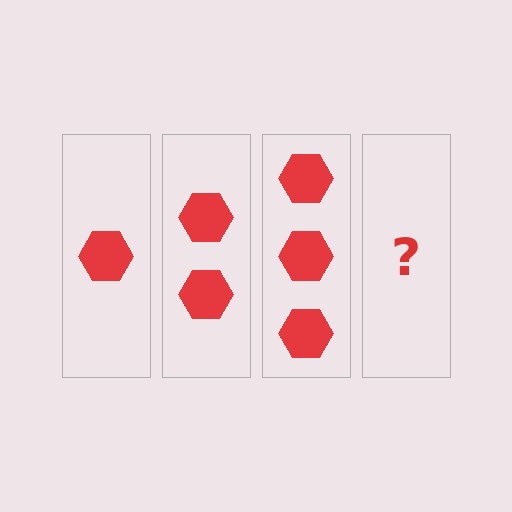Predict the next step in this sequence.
The next step is 4 hexagons.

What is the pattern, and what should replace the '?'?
The pattern is that each step adds one more hexagon. The '?' should be 4 hexagons.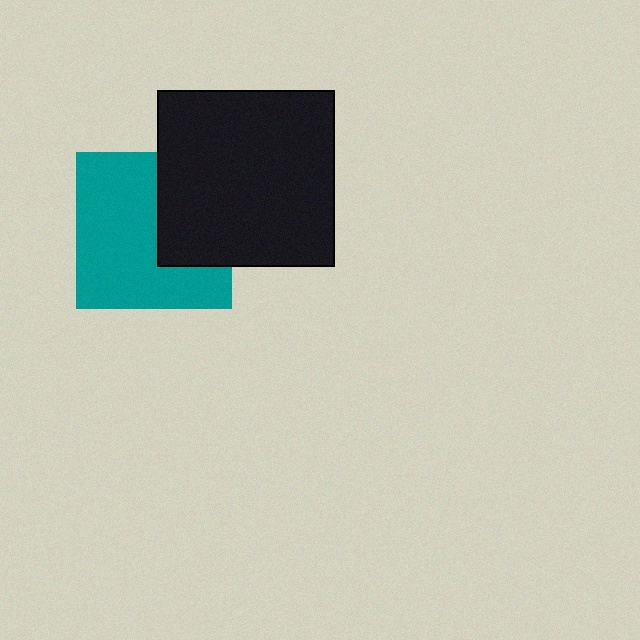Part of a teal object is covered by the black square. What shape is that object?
It is a square.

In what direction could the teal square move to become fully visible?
The teal square could move left. That would shift it out from behind the black square entirely.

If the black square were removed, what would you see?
You would see the complete teal square.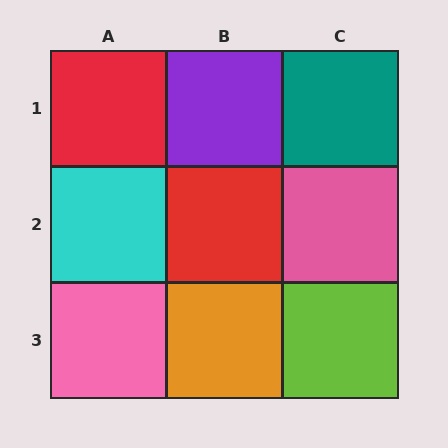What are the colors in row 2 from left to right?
Cyan, red, pink.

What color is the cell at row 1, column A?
Red.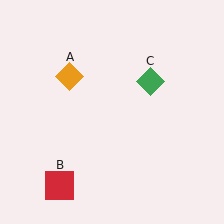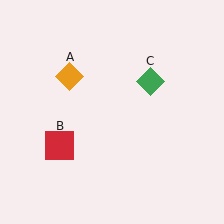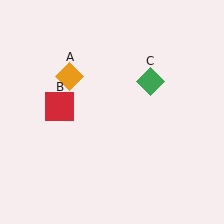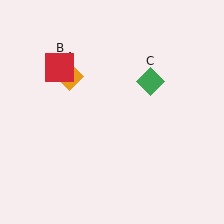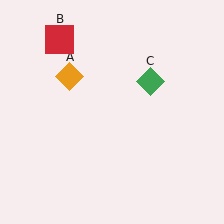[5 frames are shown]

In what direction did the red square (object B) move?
The red square (object B) moved up.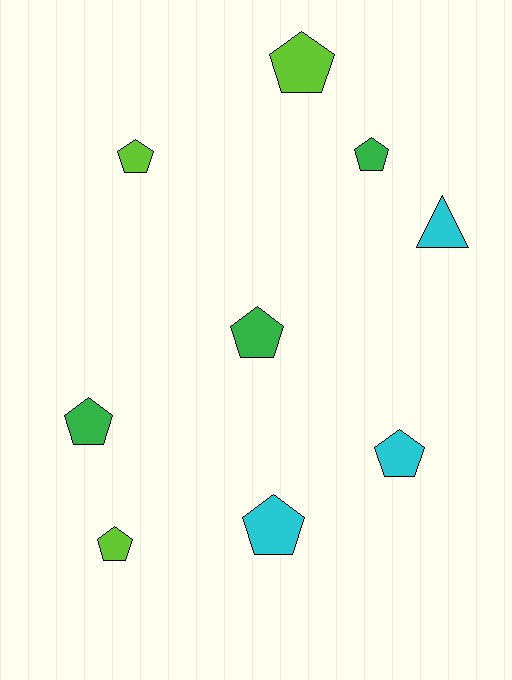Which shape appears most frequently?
Pentagon, with 8 objects.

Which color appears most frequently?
Lime, with 3 objects.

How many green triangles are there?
There are no green triangles.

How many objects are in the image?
There are 9 objects.